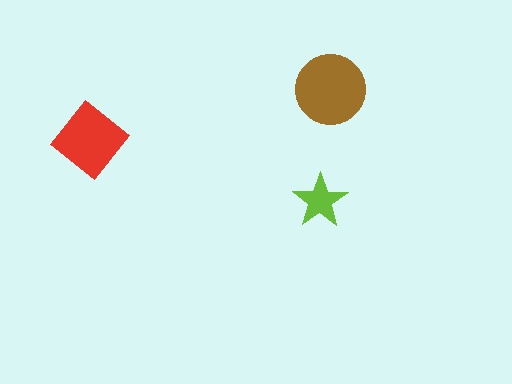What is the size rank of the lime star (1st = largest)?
3rd.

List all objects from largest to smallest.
The brown circle, the red diamond, the lime star.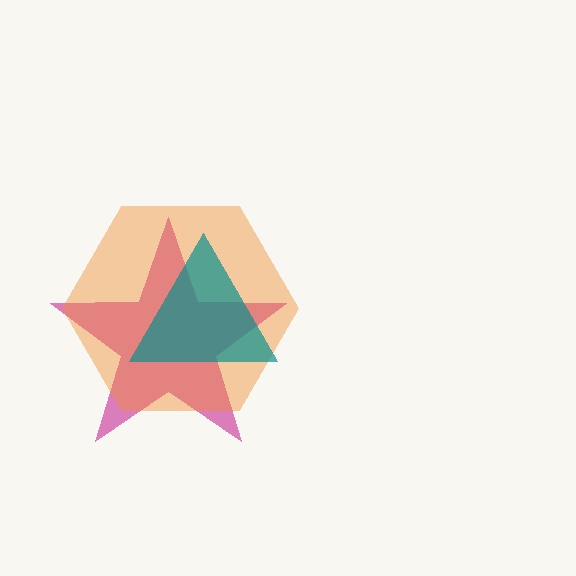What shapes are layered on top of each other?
The layered shapes are: a magenta star, an orange hexagon, a teal triangle.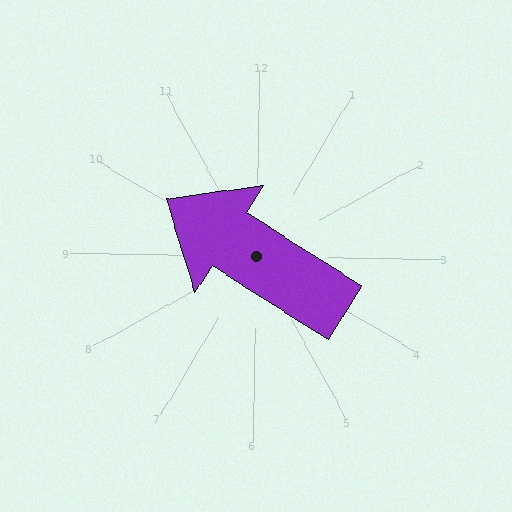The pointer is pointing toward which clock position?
Roughly 10 o'clock.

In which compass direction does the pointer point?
Northwest.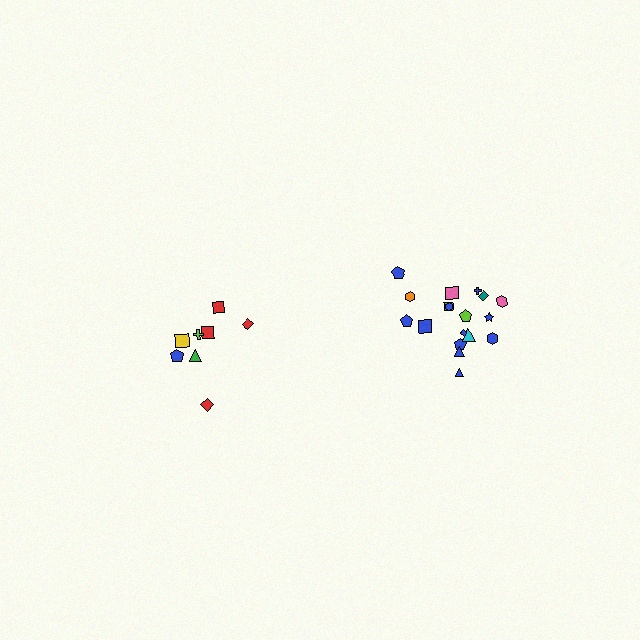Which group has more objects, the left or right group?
The right group.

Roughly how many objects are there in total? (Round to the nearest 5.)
Roughly 25 objects in total.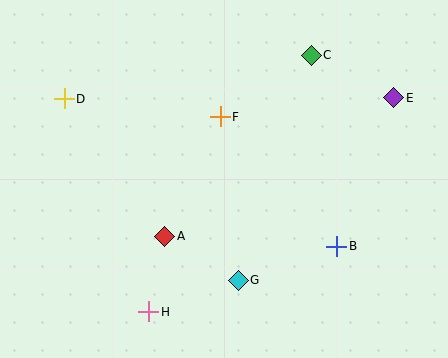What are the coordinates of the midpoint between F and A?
The midpoint between F and A is at (192, 177).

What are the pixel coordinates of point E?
Point E is at (394, 98).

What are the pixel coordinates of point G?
Point G is at (238, 280).